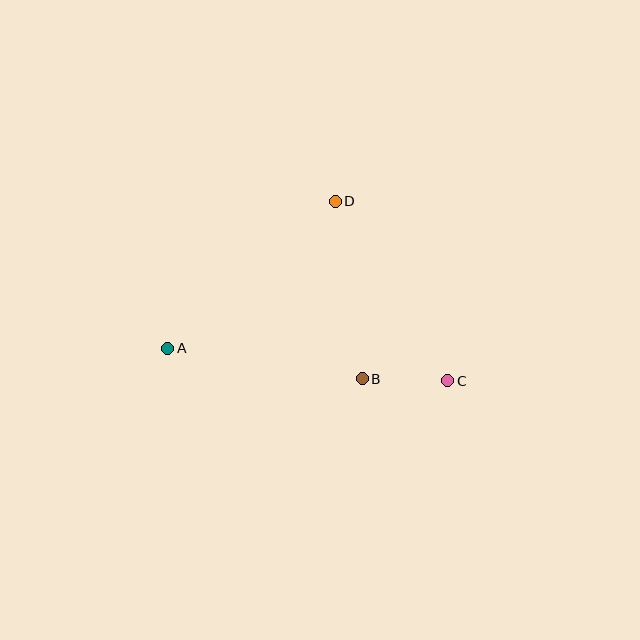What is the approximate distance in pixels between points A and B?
The distance between A and B is approximately 197 pixels.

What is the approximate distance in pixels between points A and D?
The distance between A and D is approximately 223 pixels.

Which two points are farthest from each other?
Points A and C are farthest from each other.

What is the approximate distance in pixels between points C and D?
The distance between C and D is approximately 212 pixels.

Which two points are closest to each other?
Points B and C are closest to each other.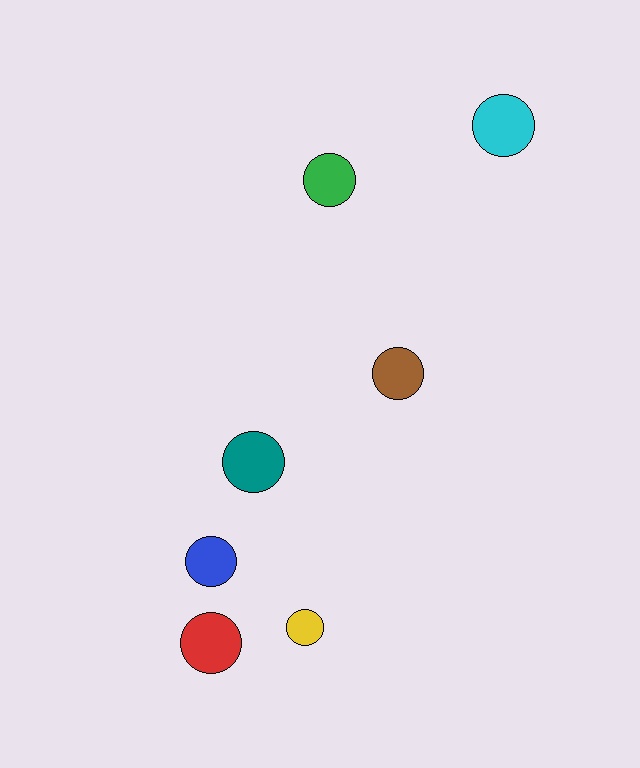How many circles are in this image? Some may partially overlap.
There are 7 circles.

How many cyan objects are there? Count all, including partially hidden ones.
There is 1 cyan object.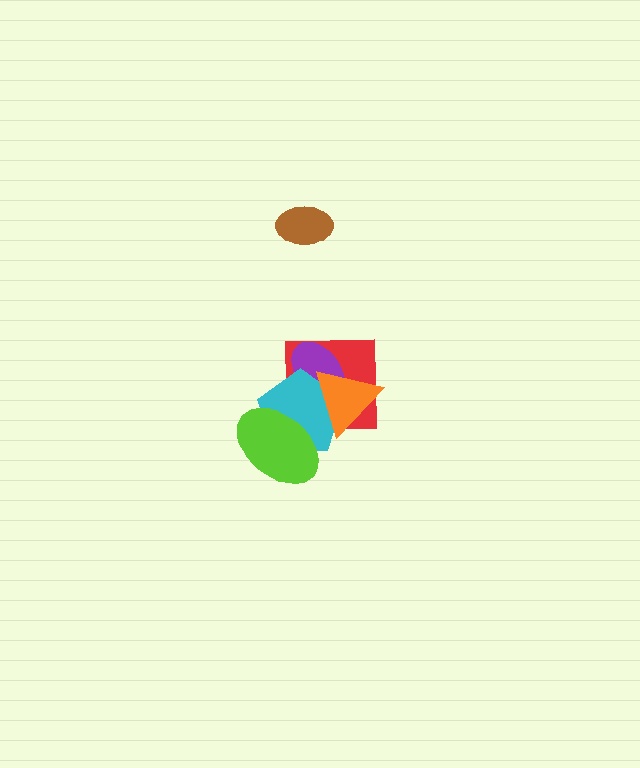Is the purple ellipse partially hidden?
Yes, it is partially covered by another shape.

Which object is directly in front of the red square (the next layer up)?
The purple ellipse is directly in front of the red square.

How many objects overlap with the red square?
4 objects overlap with the red square.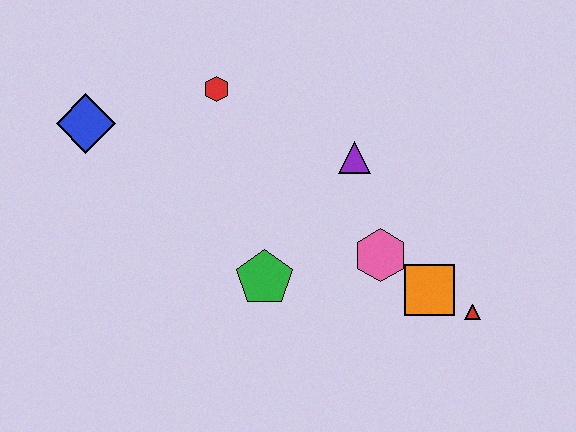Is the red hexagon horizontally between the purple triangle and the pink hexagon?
No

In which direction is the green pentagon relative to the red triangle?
The green pentagon is to the left of the red triangle.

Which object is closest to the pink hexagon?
The orange square is closest to the pink hexagon.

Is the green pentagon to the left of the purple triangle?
Yes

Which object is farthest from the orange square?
The blue diamond is farthest from the orange square.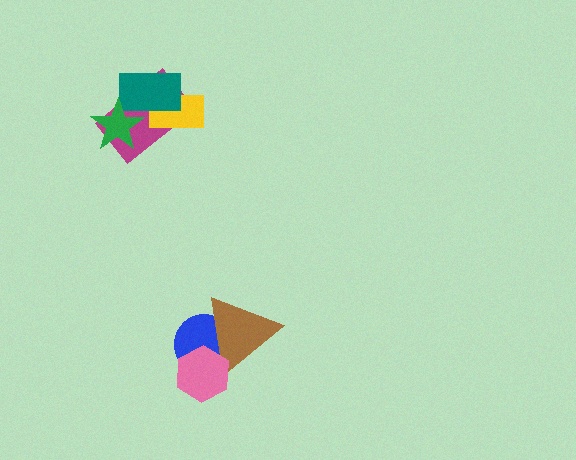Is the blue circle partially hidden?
Yes, it is partially covered by another shape.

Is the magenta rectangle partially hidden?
Yes, it is partially covered by another shape.